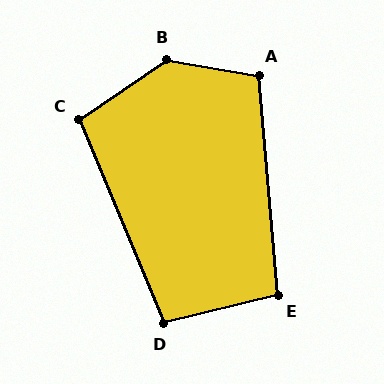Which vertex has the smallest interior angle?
D, at approximately 99 degrees.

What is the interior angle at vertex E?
Approximately 99 degrees (obtuse).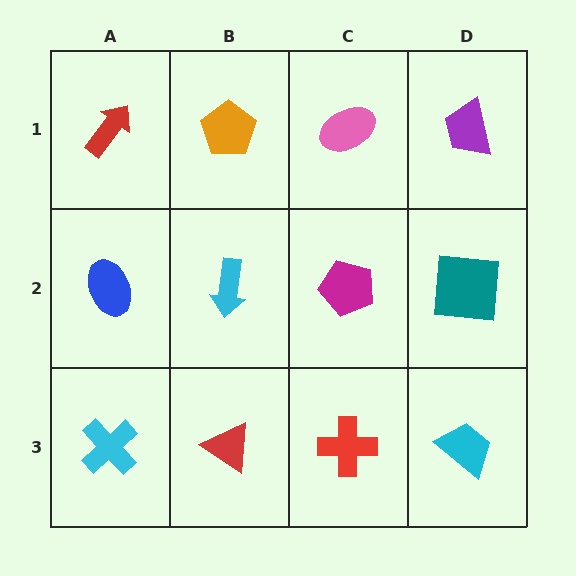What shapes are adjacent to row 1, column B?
A cyan arrow (row 2, column B), a red arrow (row 1, column A), a pink ellipse (row 1, column C).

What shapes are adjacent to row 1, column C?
A magenta pentagon (row 2, column C), an orange pentagon (row 1, column B), a purple trapezoid (row 1, column D).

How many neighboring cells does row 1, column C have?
3.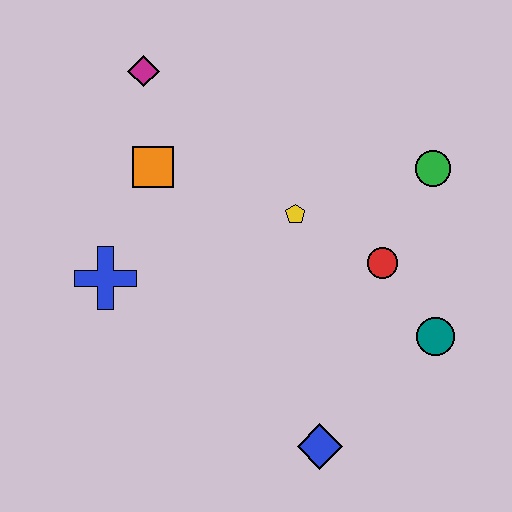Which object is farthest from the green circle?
The blue cross is farthest from the green circle.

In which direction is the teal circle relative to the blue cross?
The teal circle is to the right of the blue cross.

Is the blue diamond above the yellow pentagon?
No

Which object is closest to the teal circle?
The red circle is closest to the teal circle.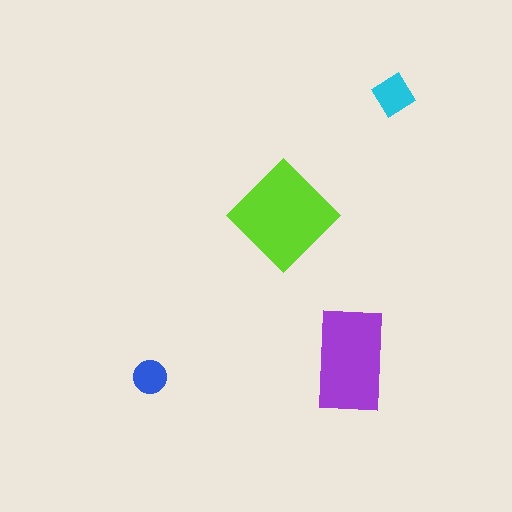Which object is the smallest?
The blue circle.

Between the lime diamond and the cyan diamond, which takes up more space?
The lime diamond.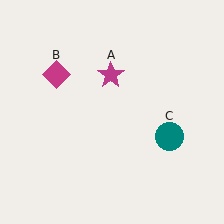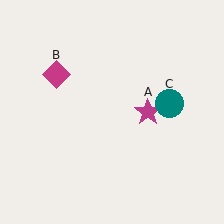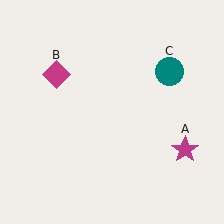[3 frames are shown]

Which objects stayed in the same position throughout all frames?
Magenta diamond (object B) remained stationary.